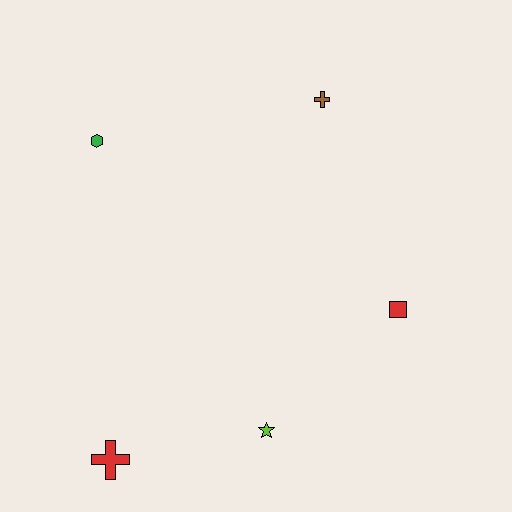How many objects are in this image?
There are 5 objects.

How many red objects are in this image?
There are 2 red objects.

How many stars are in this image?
There is 1 star.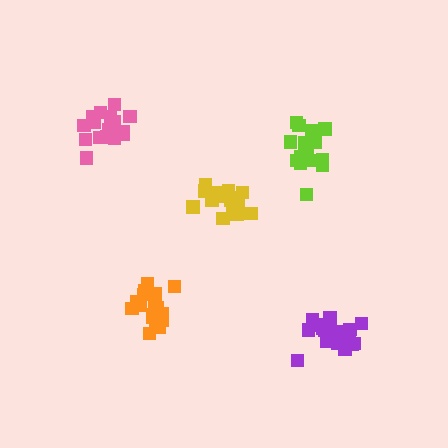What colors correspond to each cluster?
The clusters are colored: lime, yellow, orange, pink, purple.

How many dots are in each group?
Group 1: 16 dots, Group 2: 18 dots, Group 3: 17 dots, Group 4: 19 dots, Group 5: 20 dots (90 total).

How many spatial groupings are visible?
There are 5 spatial groupings.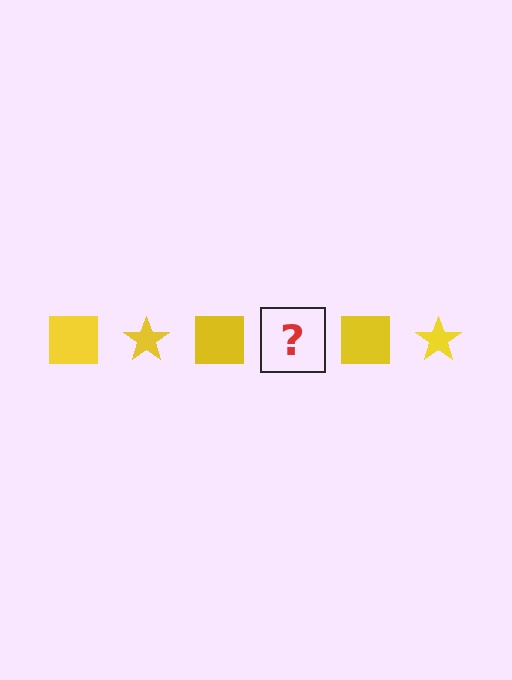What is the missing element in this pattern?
The missing element is a yellow star.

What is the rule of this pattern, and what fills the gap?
The rule is that the pattern cycles through square, star shapes in yellow. The gap should be filled with a yellow star.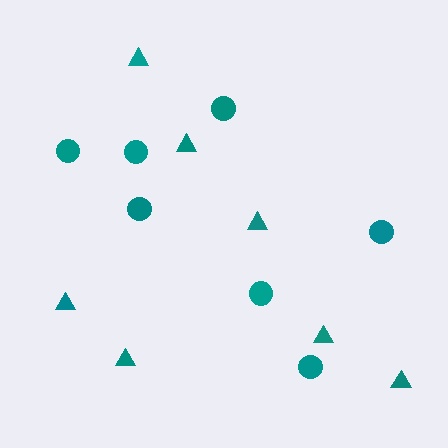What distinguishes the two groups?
There are 2 groups: one group of triangles (7) and one group of circles (7).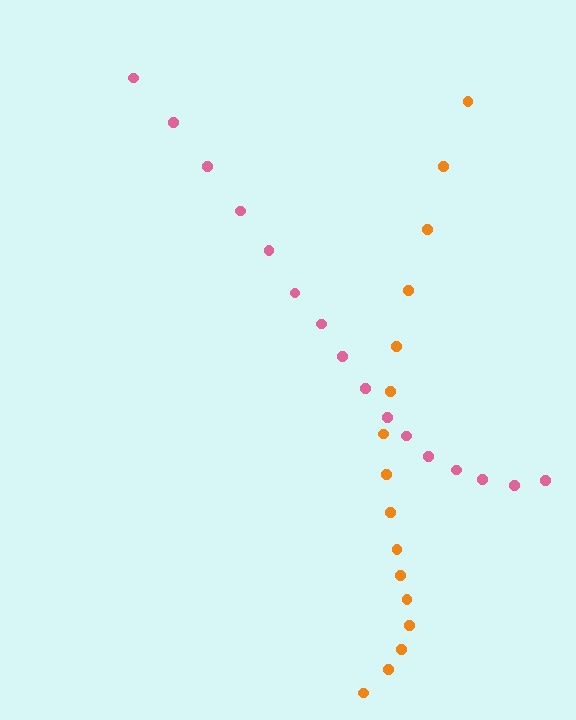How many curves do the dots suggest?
There are 2 distinct paths.